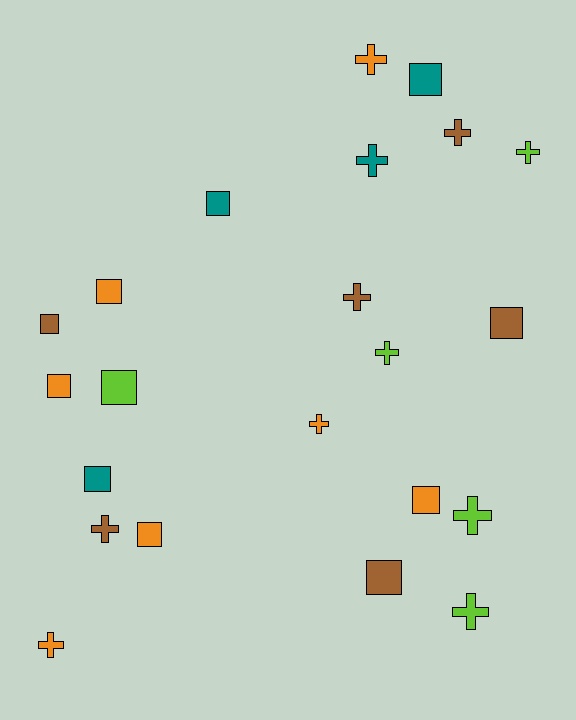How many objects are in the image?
There are 22 objects.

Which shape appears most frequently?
Square, with 11 objects.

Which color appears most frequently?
Orange, with 7 objects.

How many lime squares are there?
There is 1 lime square.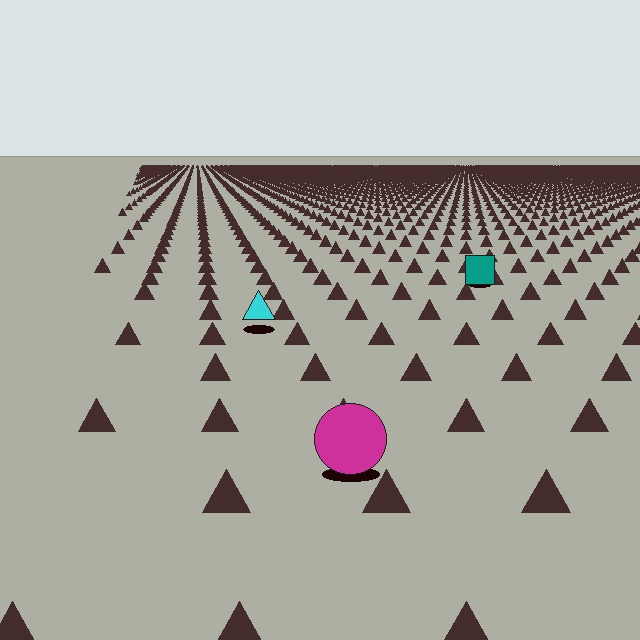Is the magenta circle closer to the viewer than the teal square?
Yes. The magenta circle is closer — you can tell from the texture gradient: the ground texture is coarser near it.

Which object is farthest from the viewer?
The teal square is farthest from the viewer. It appears smaller and the ground texture around it is denser.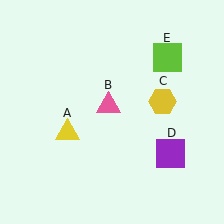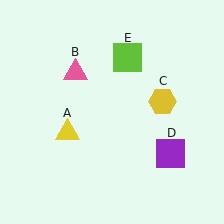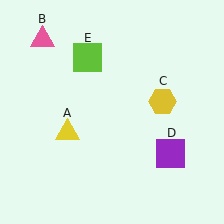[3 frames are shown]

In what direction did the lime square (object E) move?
The lime square (object E) moved left.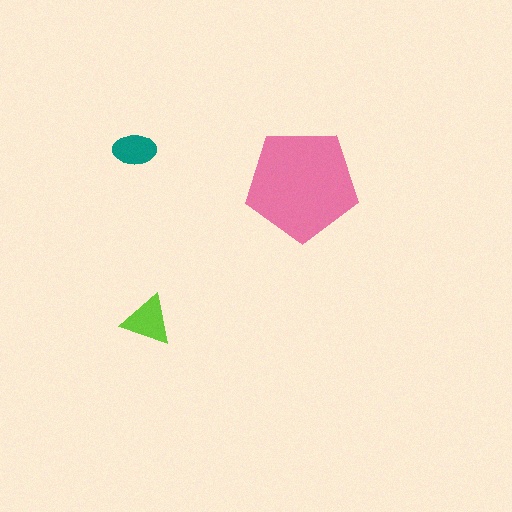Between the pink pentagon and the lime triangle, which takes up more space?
The pink pentagon.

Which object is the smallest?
The teal ellipse.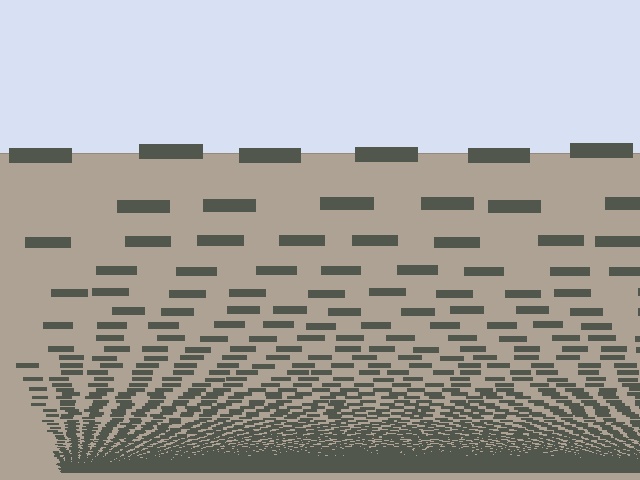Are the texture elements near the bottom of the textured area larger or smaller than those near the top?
Smaller. The gradient is inverted — elements near the bottom are smaller and denser.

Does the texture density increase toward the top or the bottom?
Density increases toward the bottom.